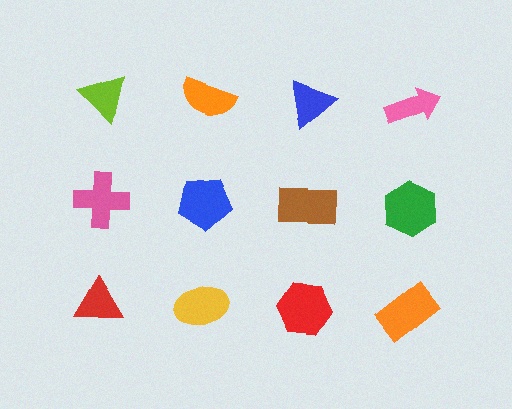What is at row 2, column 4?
A green hexagon.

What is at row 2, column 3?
A brown rectangle.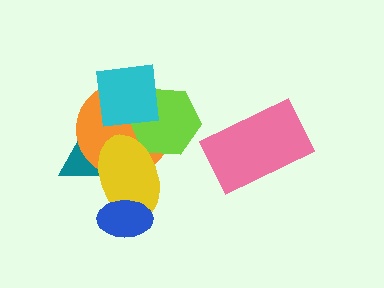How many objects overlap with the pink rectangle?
0 objects overlap with the pink rectangle.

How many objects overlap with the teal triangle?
4 objects overlap with the teal triangle.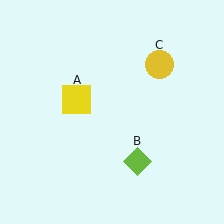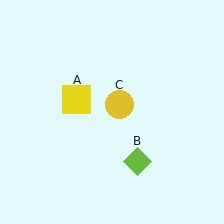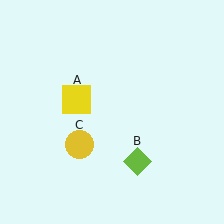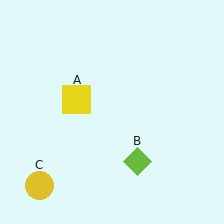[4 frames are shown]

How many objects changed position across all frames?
1 object changed position: yellow circle (object C).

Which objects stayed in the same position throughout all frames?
Yellow square (object A) and lime diamond (object B) remained stationary.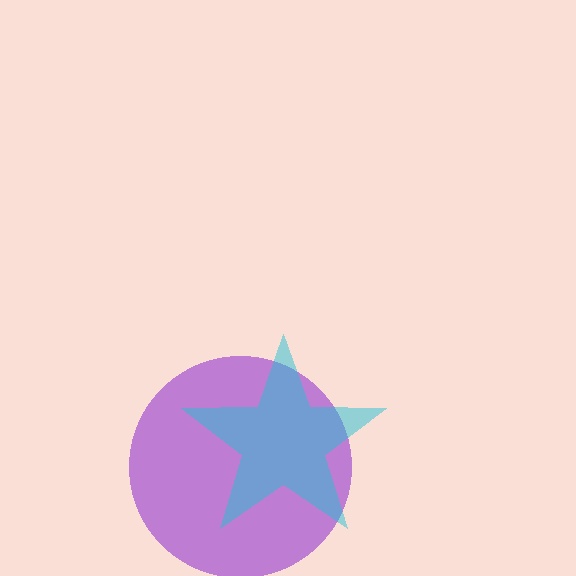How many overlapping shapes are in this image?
There are 2 overlapping shapes in the image.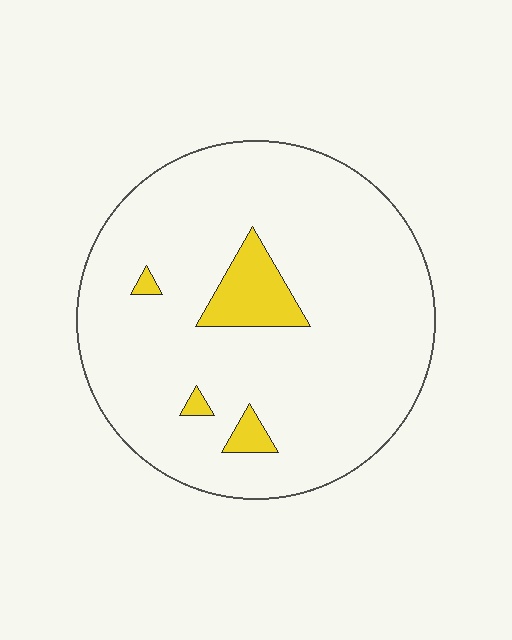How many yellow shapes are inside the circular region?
4.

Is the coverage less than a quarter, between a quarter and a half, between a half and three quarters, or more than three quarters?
Less than a quarter.